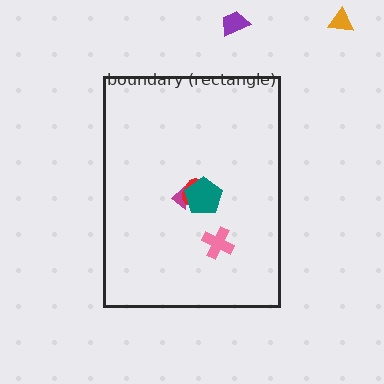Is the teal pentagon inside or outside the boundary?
Inside.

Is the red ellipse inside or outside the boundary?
Inside.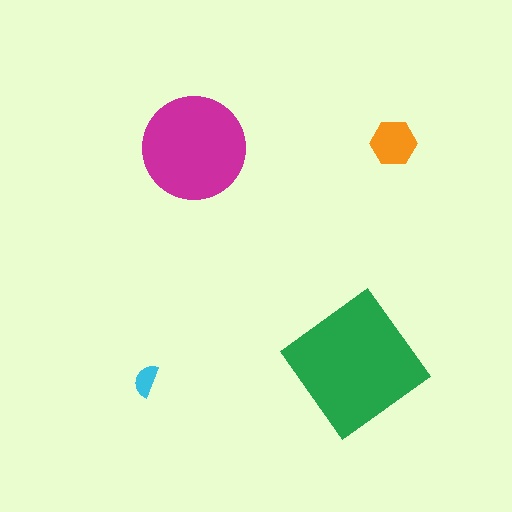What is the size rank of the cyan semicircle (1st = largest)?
4th.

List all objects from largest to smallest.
The green diamond, the magenta circle, the orange hexagon, the cyan semicircle.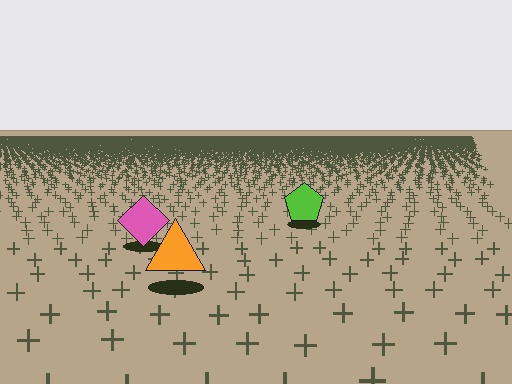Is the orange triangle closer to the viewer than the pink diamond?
Yes. The orange triangle is closer — you can tell from the texture gradient: the ground texture is coarser near it.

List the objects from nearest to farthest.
From nearest to farthest: the orange triangle, the pink diamond, the lime pentagon.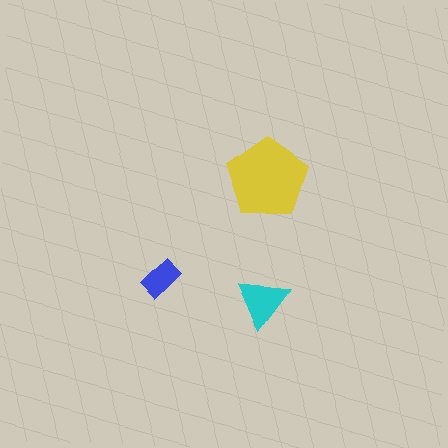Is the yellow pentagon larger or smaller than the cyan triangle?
Larger.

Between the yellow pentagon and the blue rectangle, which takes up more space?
The yellow pentagon.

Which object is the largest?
The yellow pentagon.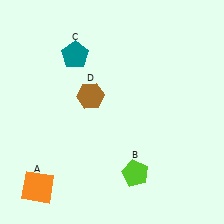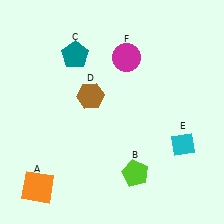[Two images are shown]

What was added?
A cyan diamond (E), a magenta circle (F) were added in Image 2.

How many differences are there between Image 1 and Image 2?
There are 2 differences between the two images.